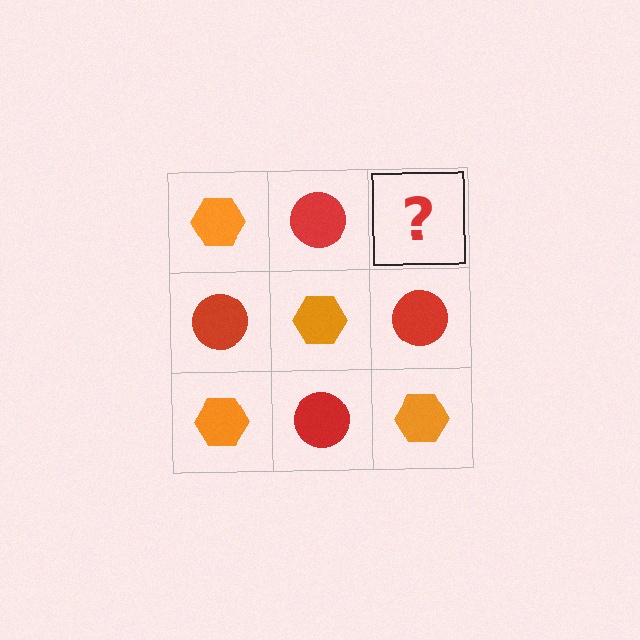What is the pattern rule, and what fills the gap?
The rule is that it alternates orange hexagon and red circle in a checkerboard pattern. The gap should be filled with an orange hexagon.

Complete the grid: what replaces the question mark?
The question mark should be replaced with an orange hexagon.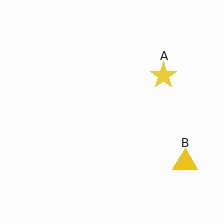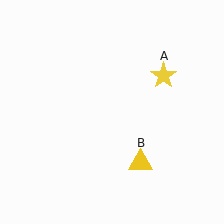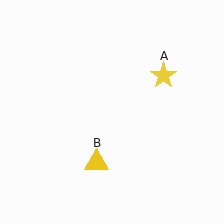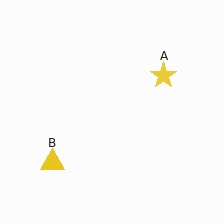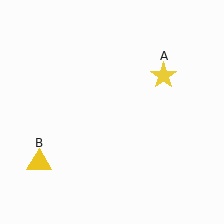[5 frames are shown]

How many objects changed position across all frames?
1 object changed position: yellow triangle (object B).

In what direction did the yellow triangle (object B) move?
The yellow triangle (object B) moved left.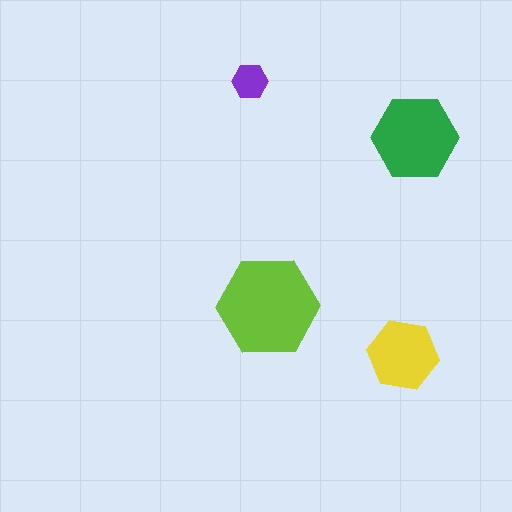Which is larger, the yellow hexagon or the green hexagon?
The green one.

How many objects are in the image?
There are 4 objects in the image.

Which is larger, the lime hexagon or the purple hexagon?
The lime one.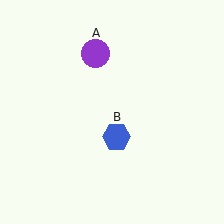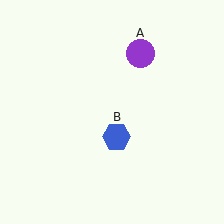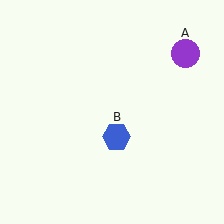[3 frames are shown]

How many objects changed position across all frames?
1 object changed position: purple circle (object A).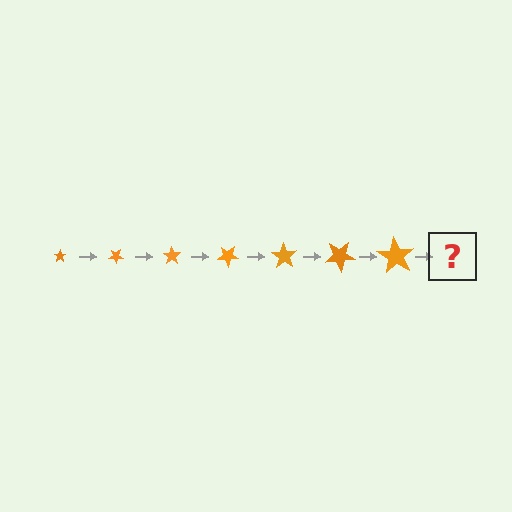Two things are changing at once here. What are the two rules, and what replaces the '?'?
The two rules are that the star grows larger each step and it rotates 35 degrees each step. The '?' should be a star, larger than the previous one and rotated 245 degrees from the start.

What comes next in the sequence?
The next element should be a star, larger than the previous one and rotated 245 degrees from the start.